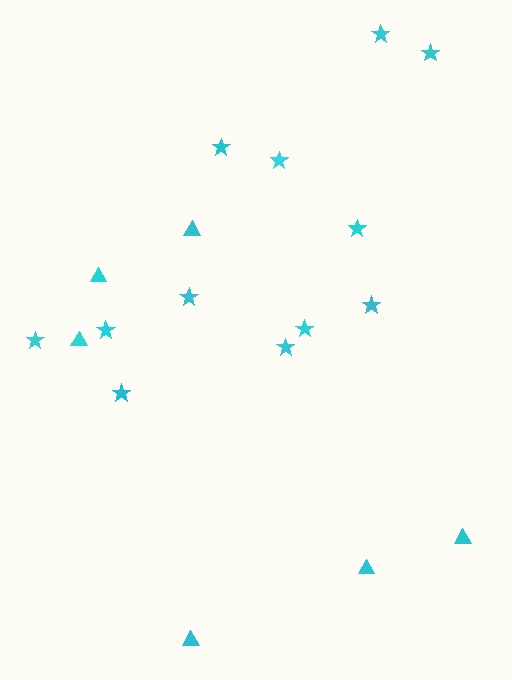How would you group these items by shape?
There are 2 groups: one group of triangles (6) and one group of stars (12).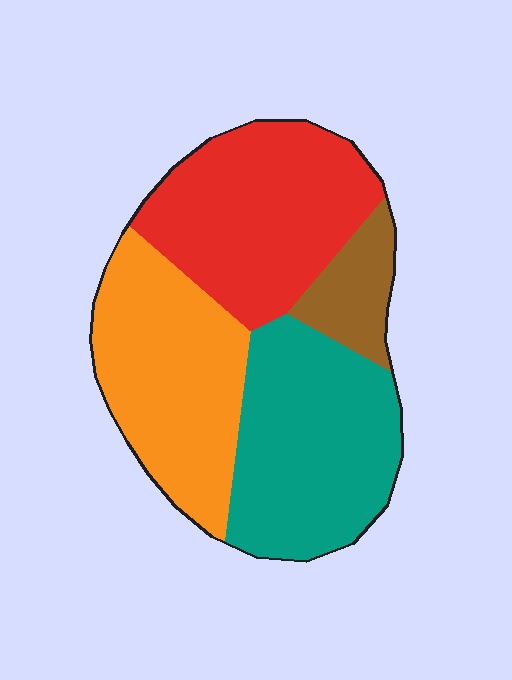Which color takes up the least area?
Brown, at roughly 10%.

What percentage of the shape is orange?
Orange covers around 30% of the shape.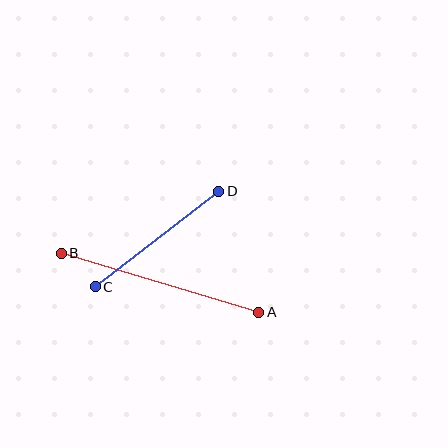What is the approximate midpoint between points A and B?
The midpoint is at approximately (160, 283) pixels.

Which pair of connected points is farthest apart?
Points A and B are farthest apart.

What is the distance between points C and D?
The distance is approximately 156 pixels.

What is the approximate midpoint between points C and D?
The midpoint is at approximately (157, 239) pixels.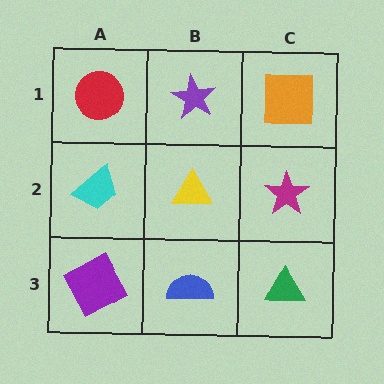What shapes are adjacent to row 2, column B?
A purple star (row 1, column B), a blue semicircle (row 3, column B), a cyan trapezoid (row 2, column A), a magenta star (row 2, column C).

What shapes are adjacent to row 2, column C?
An orange square (row 1, column C), a green triangle (row 3, column C), a yellow triangle (row 2, column B).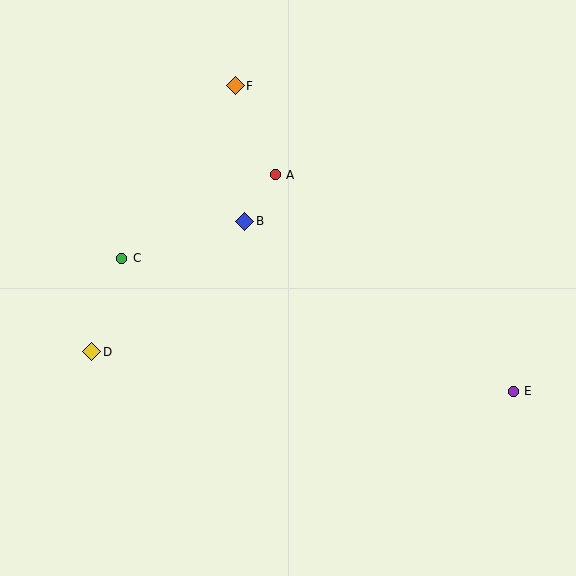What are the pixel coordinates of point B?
Point B is at (245, 221).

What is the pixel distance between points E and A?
The distance between E and A is 322 pixels.